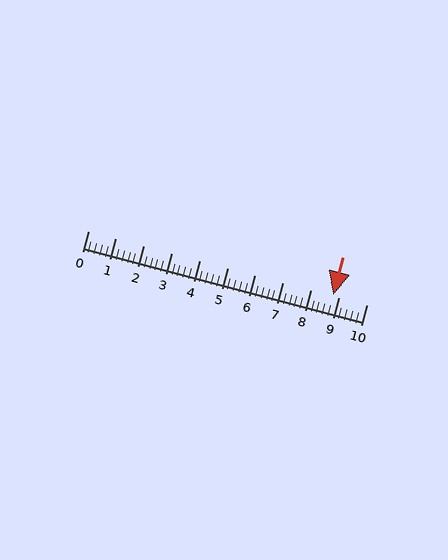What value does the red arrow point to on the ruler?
The red arrow points to approximately 8.8.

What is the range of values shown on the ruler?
The ruler shows values from 0 to 10.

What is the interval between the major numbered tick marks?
The major tick marks are spaced 1 units apart.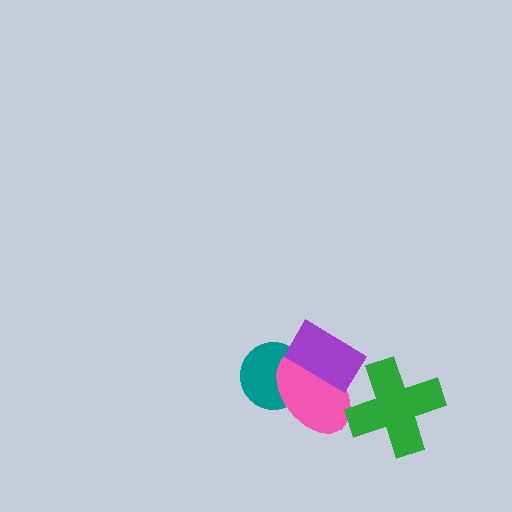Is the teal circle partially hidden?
Yes, it is partially covered by another shape.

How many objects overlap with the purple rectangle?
2 objects overlap with the purple rectangle.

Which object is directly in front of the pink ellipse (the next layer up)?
The green cross is directly in front of the pink ellipse.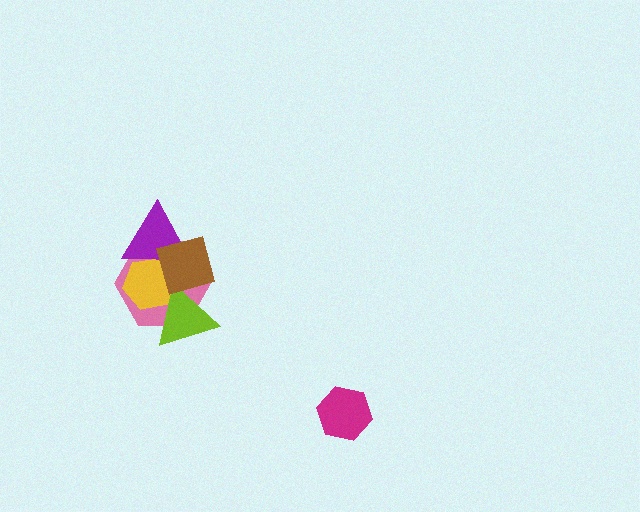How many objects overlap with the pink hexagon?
4 objects overlap with the pink hexagon.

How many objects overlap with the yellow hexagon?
4 objects overlap with the yellow hexagon.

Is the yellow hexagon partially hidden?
Yes, it is partially covered by another shape.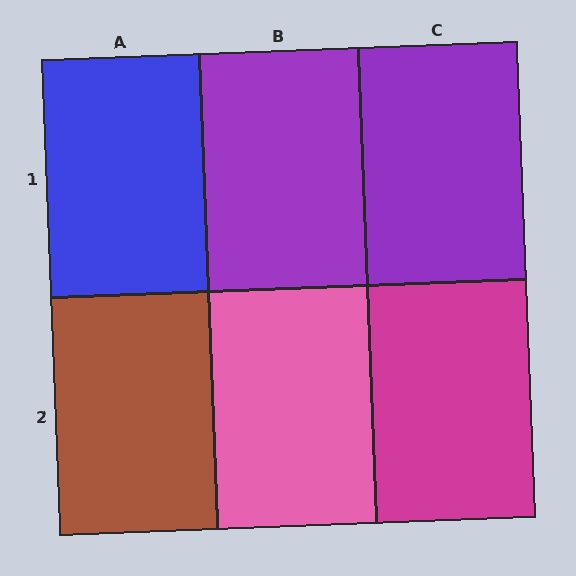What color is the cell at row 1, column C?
Purple.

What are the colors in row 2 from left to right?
Brown, pink, magenta.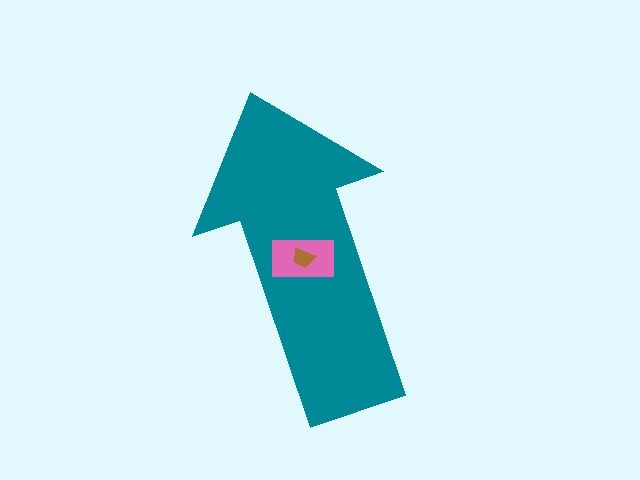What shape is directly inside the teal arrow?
The pink rectangle.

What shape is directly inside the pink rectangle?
The brown trapezoid.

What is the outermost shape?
The teal arrow.